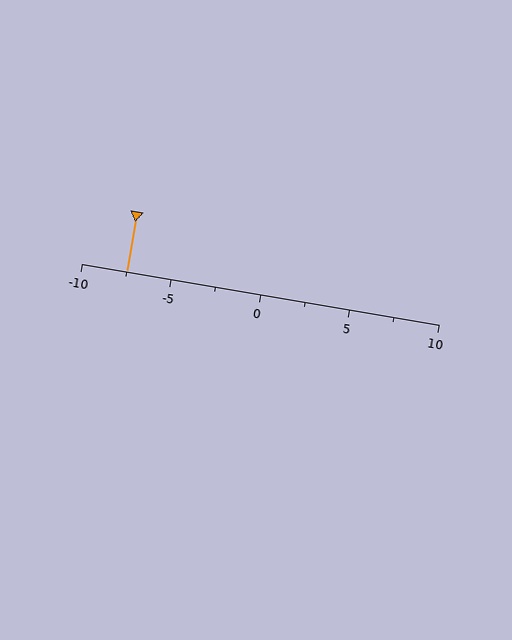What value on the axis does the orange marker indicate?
The marker indicates approximately -7.5.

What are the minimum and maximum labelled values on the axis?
The axis runs from -10 to 10.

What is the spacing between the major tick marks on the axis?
The major ticks are spaced 5 apart.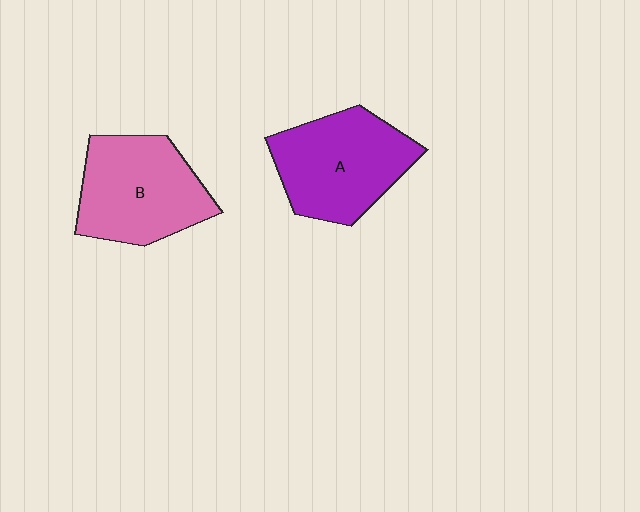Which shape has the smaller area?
Shape B (pink).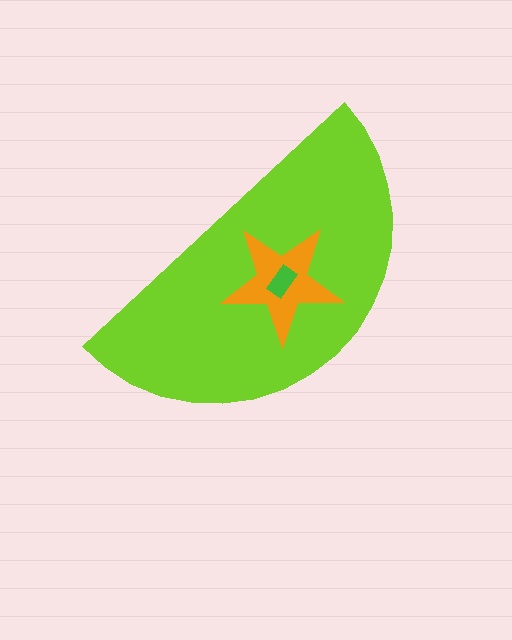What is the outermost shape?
The lime semicircle.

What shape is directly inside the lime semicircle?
The orange star.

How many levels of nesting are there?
3.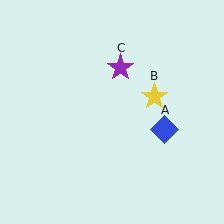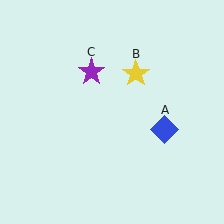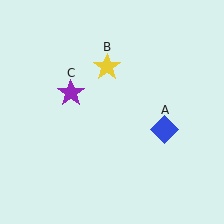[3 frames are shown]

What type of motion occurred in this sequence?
The yellow star (object B), purple star (object C) rotated counterclockwise around the center of the scene.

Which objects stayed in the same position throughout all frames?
Blue diamond (object A) remained stationary.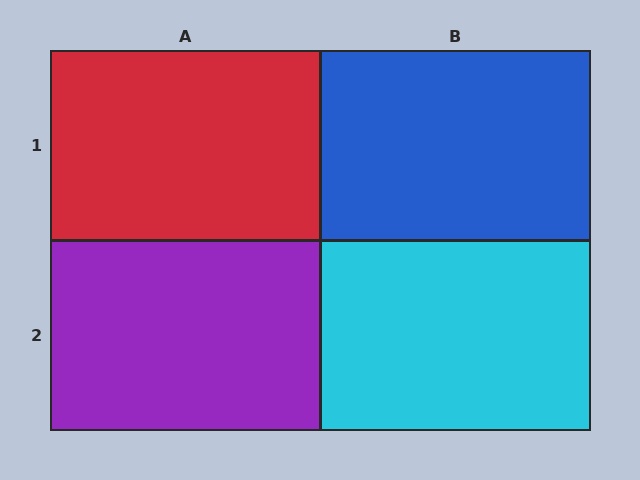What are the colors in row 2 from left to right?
Purple, cyan.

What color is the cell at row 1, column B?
Blue.